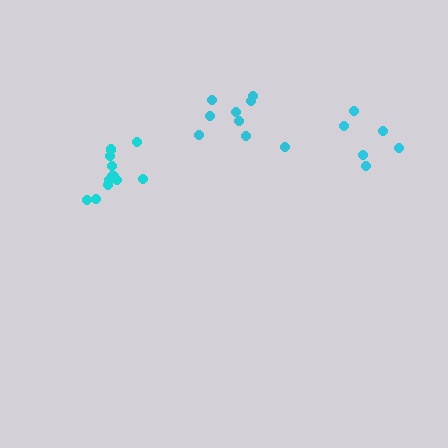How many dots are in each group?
Group 1: 6 dots, Group 2: 12 dots, Group 3: 9 dots (27 total).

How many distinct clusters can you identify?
There are 3 distinct clusters.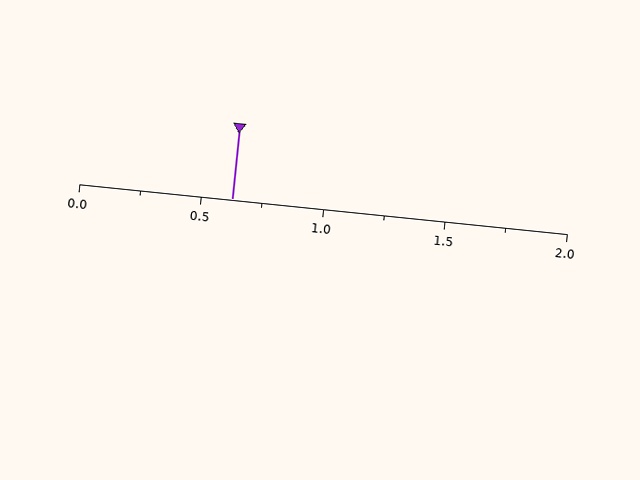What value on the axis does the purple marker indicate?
The marker indicates approximately 0.62.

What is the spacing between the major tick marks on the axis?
The major ticks are spaced 0.5 apart.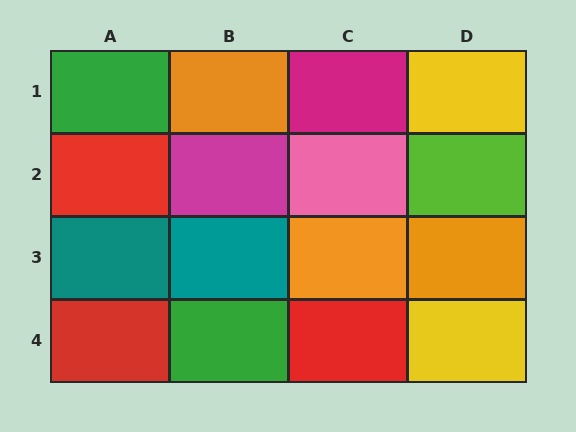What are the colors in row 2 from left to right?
Red, magenta, pink, lime.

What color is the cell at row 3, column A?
Teal.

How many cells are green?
2 cells are green.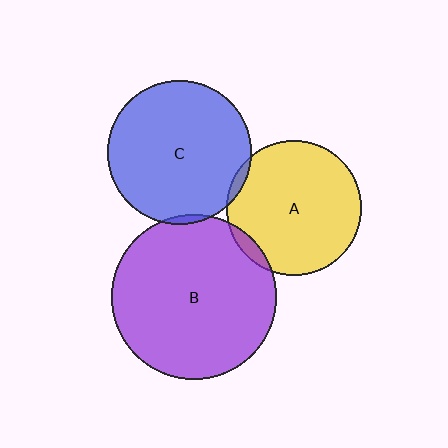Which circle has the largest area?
Circle B (purple).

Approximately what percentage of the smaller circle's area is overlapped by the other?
Approximately 5%.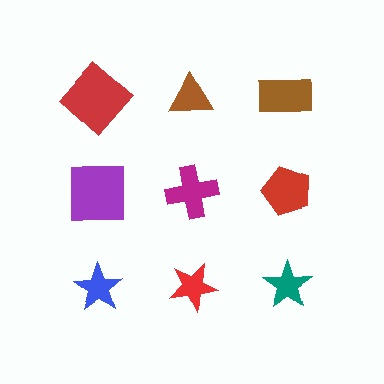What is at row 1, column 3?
A brown rectangle.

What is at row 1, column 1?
A red diamond.